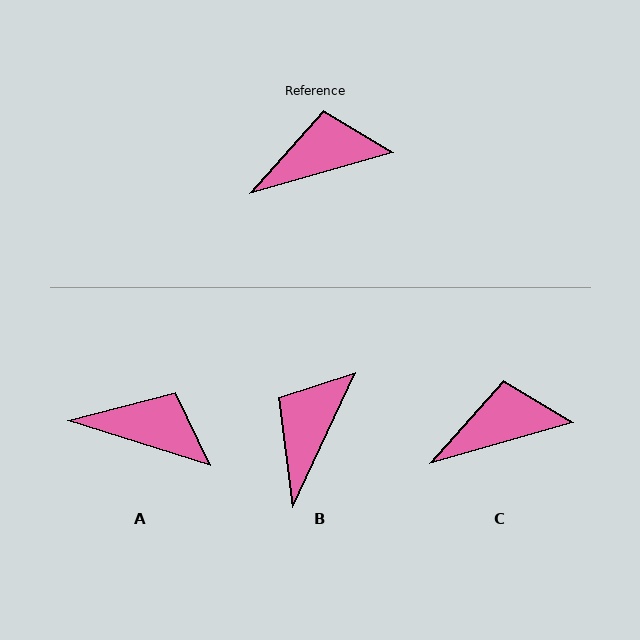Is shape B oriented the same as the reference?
No, it is off by about 49 degrees.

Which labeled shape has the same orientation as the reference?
C.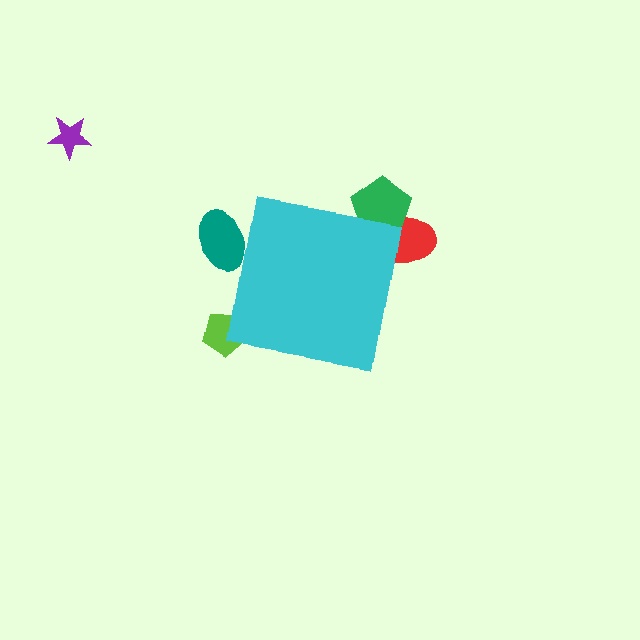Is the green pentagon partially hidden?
Yes, the green pentagon is partially hidden behind the cyan square.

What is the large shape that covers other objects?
A cyan square.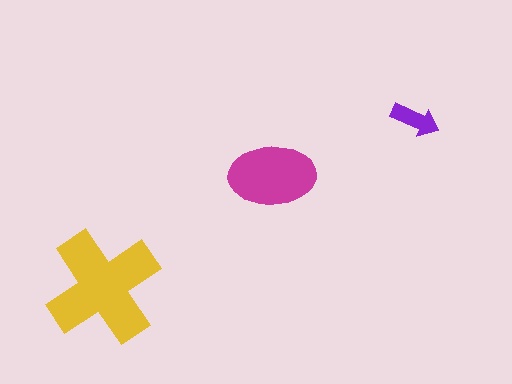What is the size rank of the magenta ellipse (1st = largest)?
2nd.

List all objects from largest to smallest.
The yellow cross, the magenta ellipse, the purple arrow.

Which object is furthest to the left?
The yellow cross is leftmost.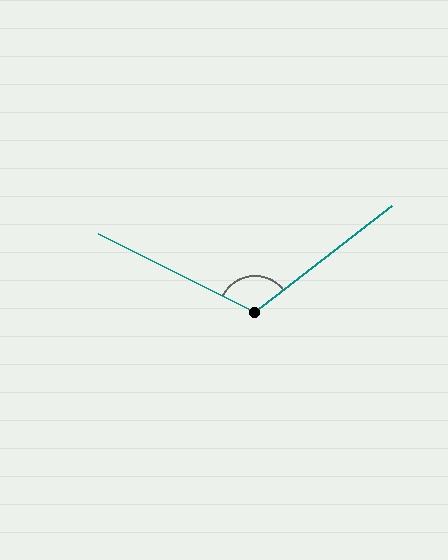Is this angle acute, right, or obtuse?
It is obtuse.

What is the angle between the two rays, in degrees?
Approximately 116 degrees.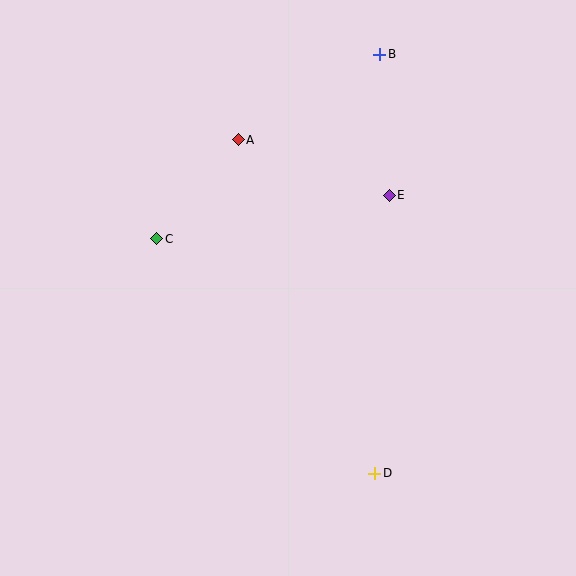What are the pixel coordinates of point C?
Point C is at (157, 239).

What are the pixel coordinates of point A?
Point A is at (238, 140).